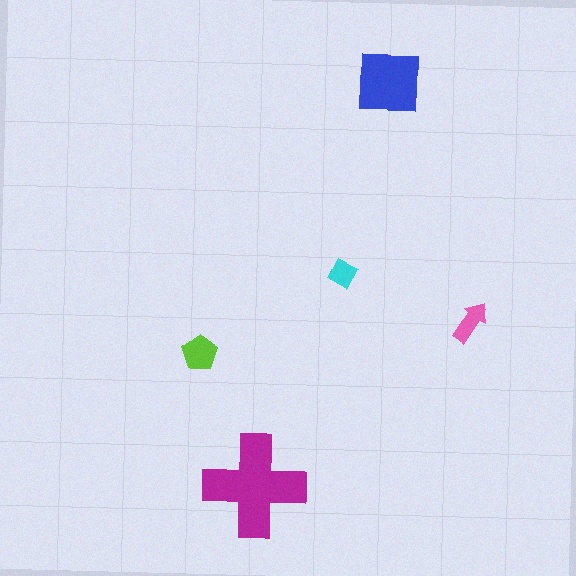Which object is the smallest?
The cyan diamond.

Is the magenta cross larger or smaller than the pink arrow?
Larger.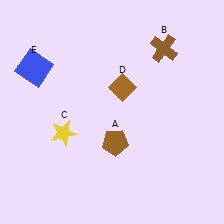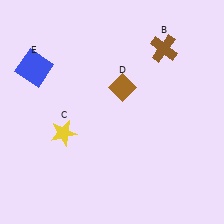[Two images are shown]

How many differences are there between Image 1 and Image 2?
There is 1 difference between the two images.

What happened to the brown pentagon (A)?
The brown pentagon (A) was removed in Image 2. It was in the bottom-right area of Image 1.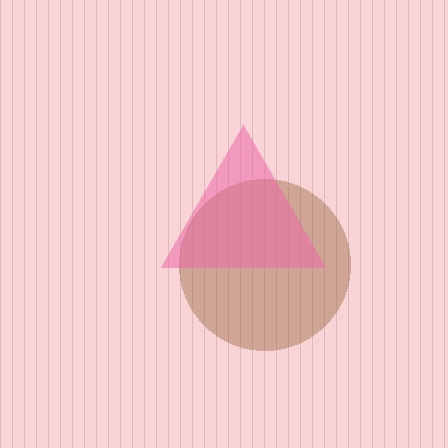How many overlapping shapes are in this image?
There are 2 overlapping shapes in the image.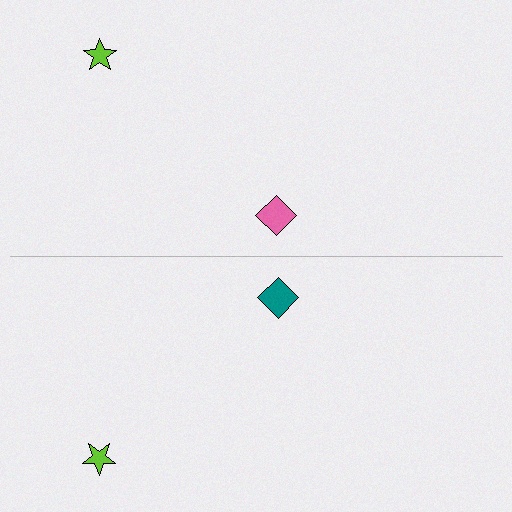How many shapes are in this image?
There are 4 shapes in this image.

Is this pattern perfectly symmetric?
No, the pattern is not perfectly symmetric. The teal diamond on the bottom side breaks the symmetry — its mirror counterpart is pink.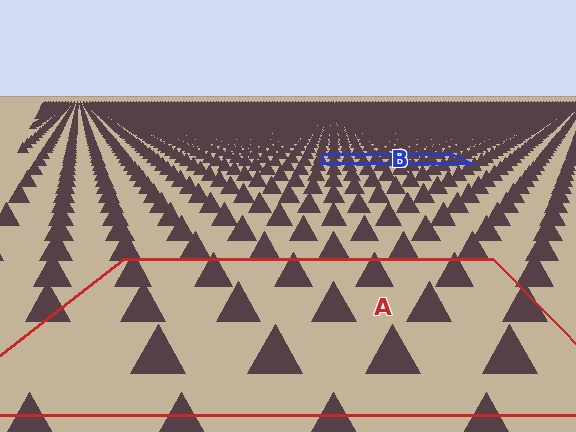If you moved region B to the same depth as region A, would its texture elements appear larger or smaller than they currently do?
They would appear larger. At a closer depth, the same texture elements are projected at a bigger on-screen size.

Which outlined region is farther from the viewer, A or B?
Region B is farther from the viewer — the texture elements inside it appear smaller and more densely packed.